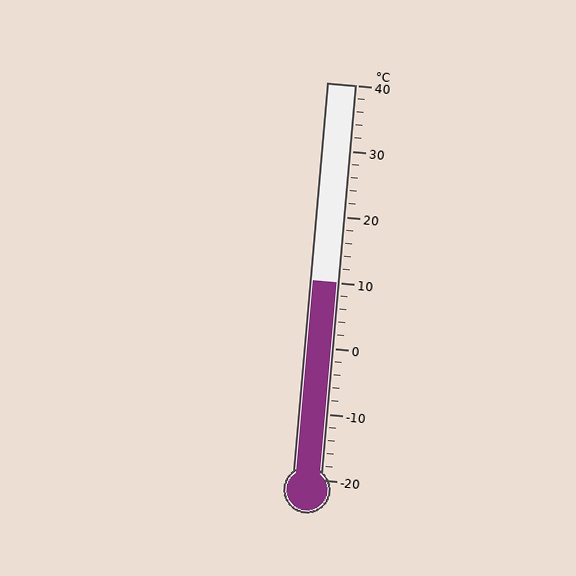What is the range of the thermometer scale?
The thermometer scale ranges from -20°C to 40°C.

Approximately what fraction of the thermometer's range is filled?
The thermometer is filled to approximately 50% of its range.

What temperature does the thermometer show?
The thermometer shows approximately 10°C.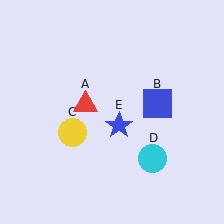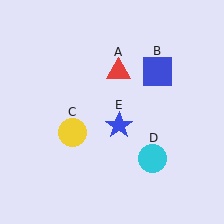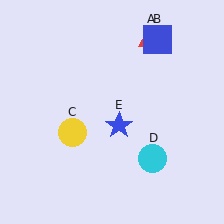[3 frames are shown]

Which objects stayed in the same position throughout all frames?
Yellow circle (object C) and cyan circle (object D) and blue star (object E) remained stationary.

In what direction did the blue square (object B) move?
The blue square (object B) moved up.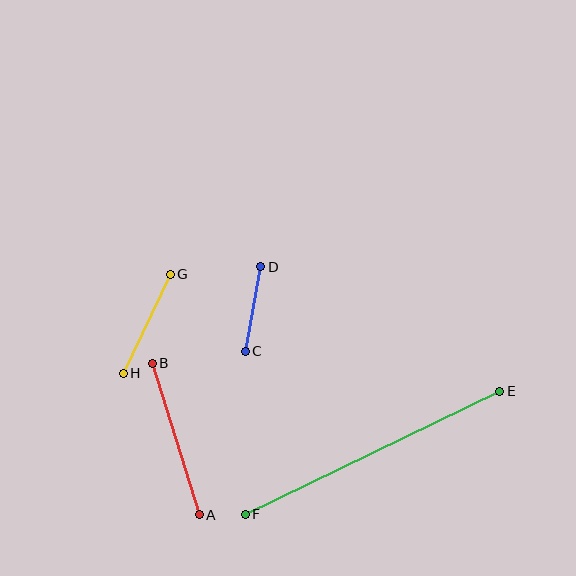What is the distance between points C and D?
The distance is approximately 86 pixels.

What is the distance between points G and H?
The distance is approximately 110 pixels.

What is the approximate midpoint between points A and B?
The midpoint is at approximately (176, 439) pixels.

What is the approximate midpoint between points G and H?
The midpoint is at approximately (147, 324) pixels.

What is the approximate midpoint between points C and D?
The midpoint is at approximately (253, 309) pixels.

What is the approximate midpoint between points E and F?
The midpoint is at approximately (373, 453) pixels.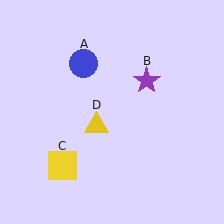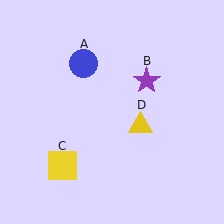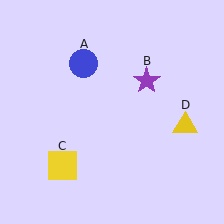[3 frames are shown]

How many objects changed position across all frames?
1 object changed position: yellow triangle (object D).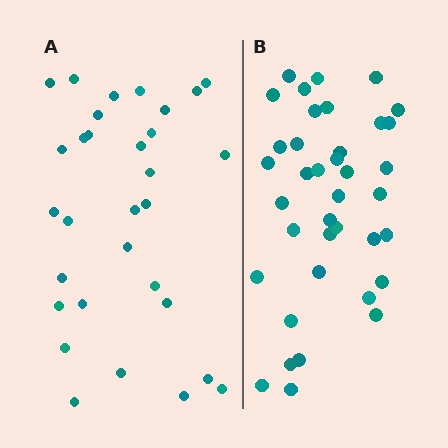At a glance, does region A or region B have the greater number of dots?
Region B (the right region) has more dots.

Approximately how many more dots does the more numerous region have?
Region B has roughly 8 or so more dots than region A.